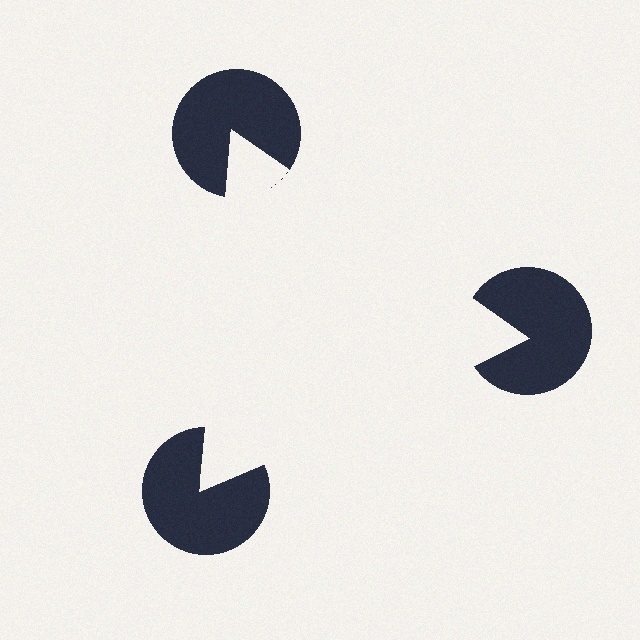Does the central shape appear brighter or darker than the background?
It typically appears slightly brighter than the background, even though no actual brightness change is drawn.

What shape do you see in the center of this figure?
An illusory triangle — its edges are inferred from the aligned wedge cuts in the pac-man discs, not physically drawn.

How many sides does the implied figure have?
3 sides.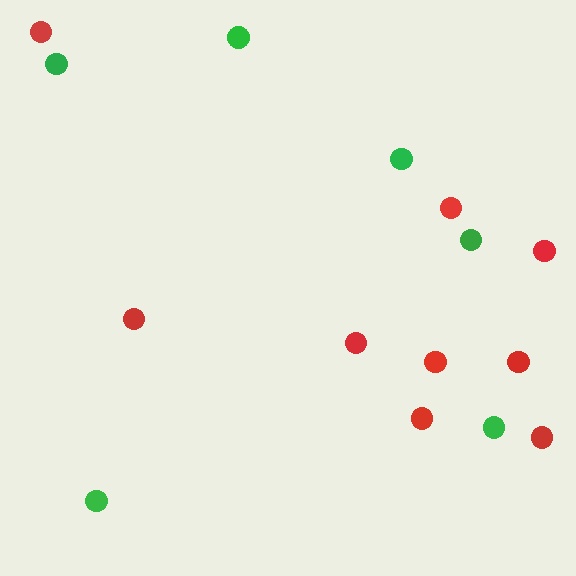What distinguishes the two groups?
There are 2 groups: one group of green circles (6) and one group of red circles (9).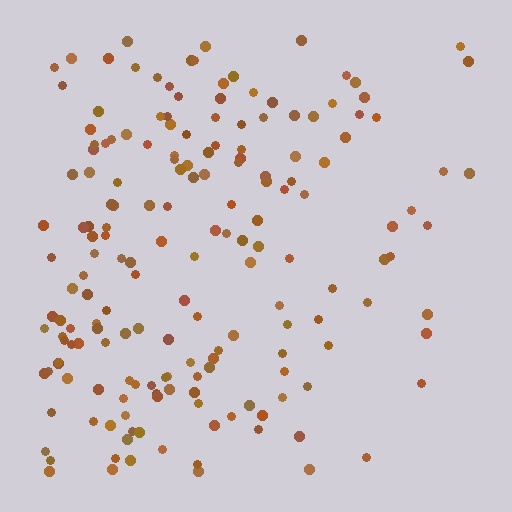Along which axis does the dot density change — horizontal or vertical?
Horizontal.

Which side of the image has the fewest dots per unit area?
The right.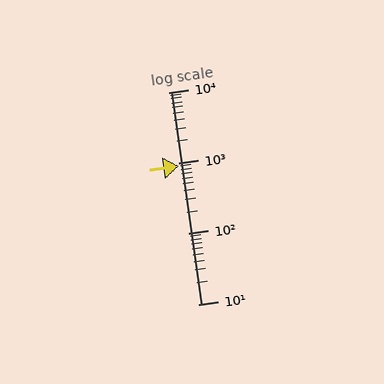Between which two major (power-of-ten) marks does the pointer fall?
The pointer is between 100 and 1000.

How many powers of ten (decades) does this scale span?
The scale spans 3 decades, from 10 to 10000.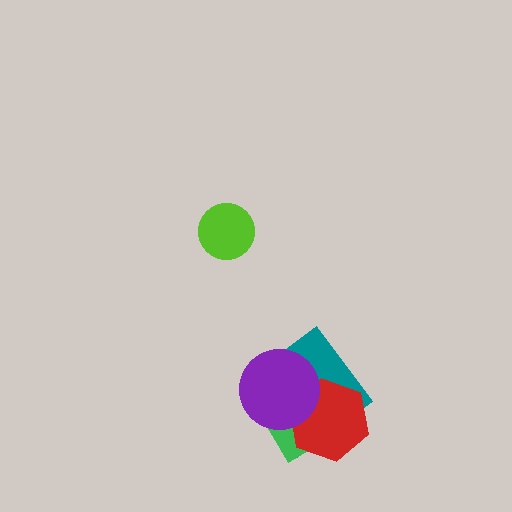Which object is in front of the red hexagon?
The purple circle is in front of the red hexagon.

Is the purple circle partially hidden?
No, no other shape covers it.